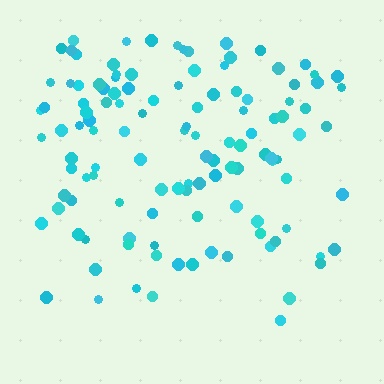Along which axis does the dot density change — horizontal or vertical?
Vertical.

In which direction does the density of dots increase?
From bottom to top, with the top side densest.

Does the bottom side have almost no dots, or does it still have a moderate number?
Still a moderate number, just noticeably fewer than the top.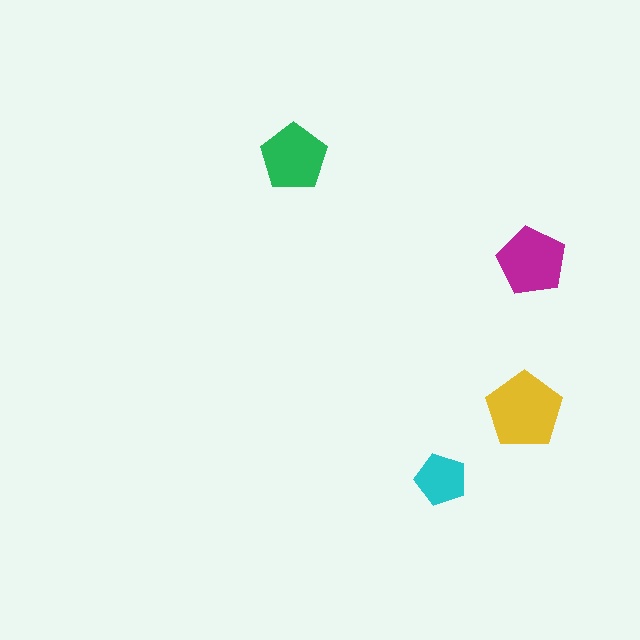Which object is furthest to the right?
The magenta pentagon is rightmost.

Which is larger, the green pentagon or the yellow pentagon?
The yellow one.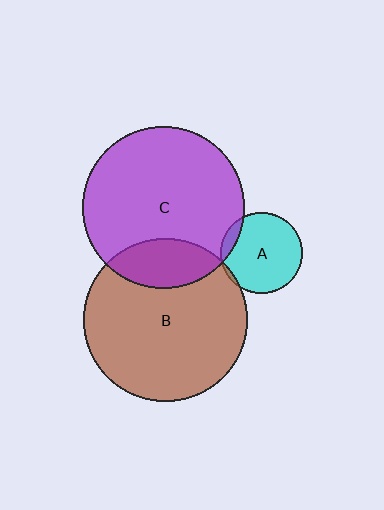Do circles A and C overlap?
Yes.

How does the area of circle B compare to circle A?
Approximately 4.0 times.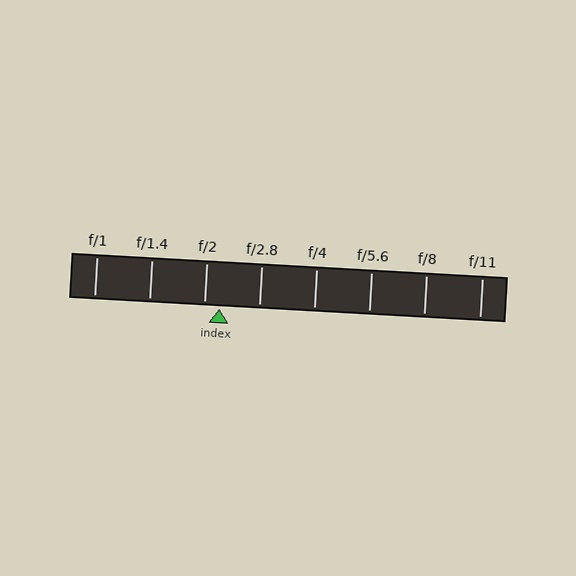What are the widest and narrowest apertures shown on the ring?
The widest aperture shown is f/1 and the narrowest is f/11.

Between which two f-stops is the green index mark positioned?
The index mark is between f/2 and f/2.8.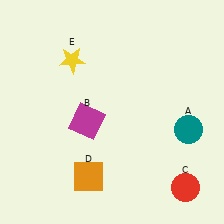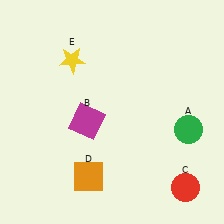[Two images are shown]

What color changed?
The circle (A) changed from teal in Image 1 to green in Image 2.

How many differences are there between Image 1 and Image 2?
There is 1 difference between the two images.